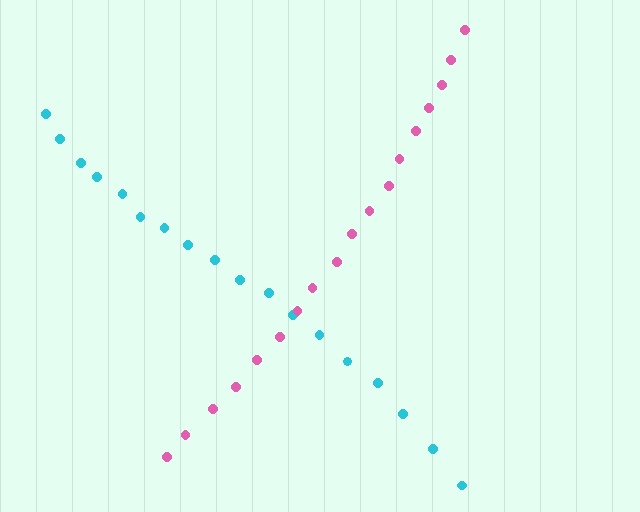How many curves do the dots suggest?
There are 2 distinct paths.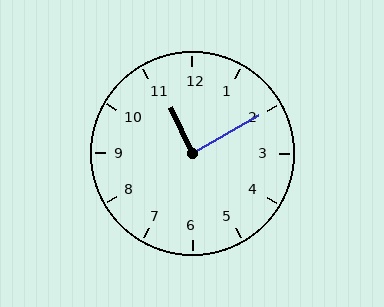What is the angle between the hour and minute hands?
Approximately 85 degrees.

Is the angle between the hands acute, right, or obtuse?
It is right.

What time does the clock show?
11:10.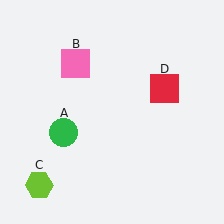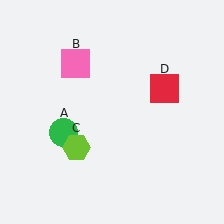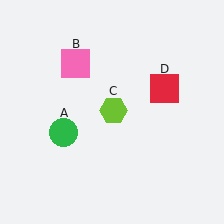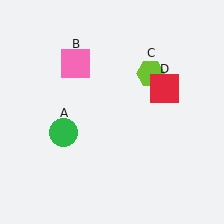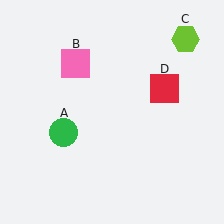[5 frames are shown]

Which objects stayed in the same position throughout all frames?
Green circle (object A) and pink square (object B) and red square (object D) remained stationary.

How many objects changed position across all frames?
1 object changed position: lime hexagon (object C).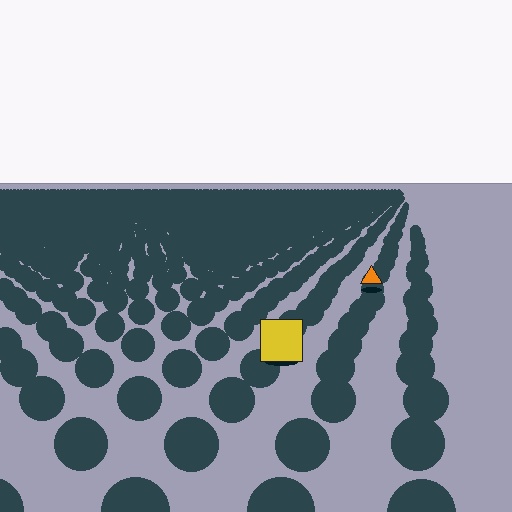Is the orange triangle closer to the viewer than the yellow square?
No. The yellow square is closer — you can tell from the texture gradient: the ground texture is coarser near it.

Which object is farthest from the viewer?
The orange triangle is farthest from the viewer. It appears smaller and the ground texture around it is denser.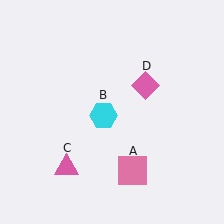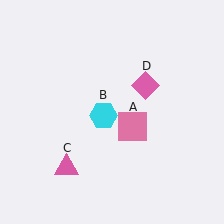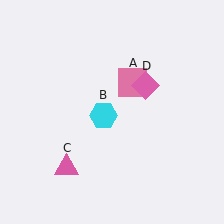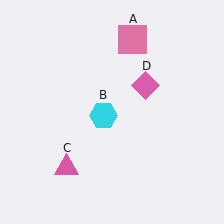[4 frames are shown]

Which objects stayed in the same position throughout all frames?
Cyan hexagon (object B) and pink triangle (object C) and pink diamond (object D) remained stationary.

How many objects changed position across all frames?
1 object changed position: pink square (object A).